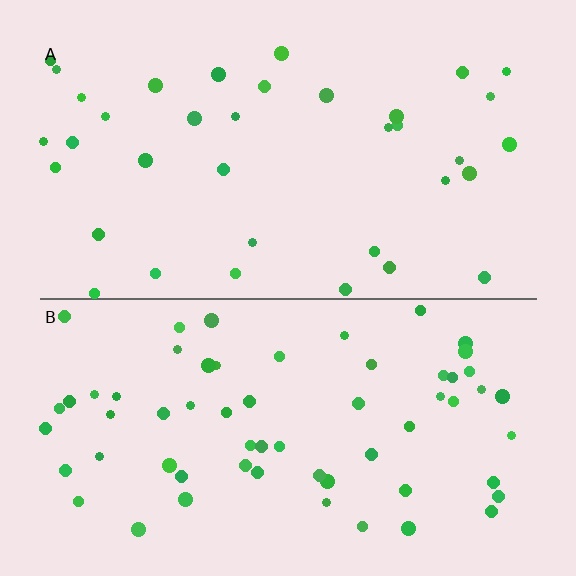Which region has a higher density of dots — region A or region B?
B (the bottom).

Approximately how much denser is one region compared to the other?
Approximately 1.7× — region B over region A.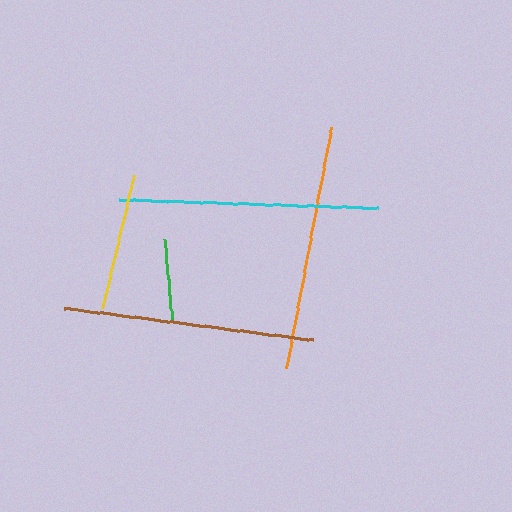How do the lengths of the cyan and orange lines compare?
The cyan and orange lines are approximately the same length.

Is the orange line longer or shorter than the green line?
The orange line is longer than the green line.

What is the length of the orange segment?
The orange segment is approximately 246 pixels long.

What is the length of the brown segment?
The brown segment is approximately 251 pixels long.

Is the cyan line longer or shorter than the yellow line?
The cyan line is longer than the yellow line.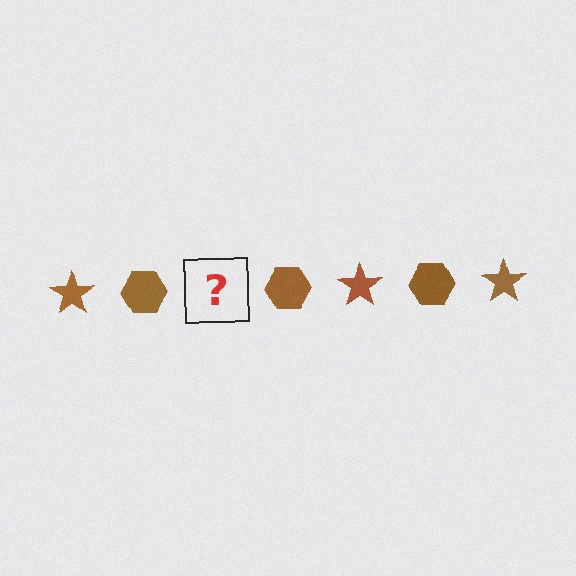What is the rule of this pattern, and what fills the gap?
The rule is that the pattern cycles through star, hexagon shapes in brown. The gap should be filled with a brown star.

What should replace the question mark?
The question mark should be replaced with a brown star.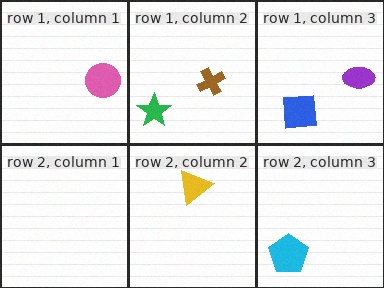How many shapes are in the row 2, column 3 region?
1.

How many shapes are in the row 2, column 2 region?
1.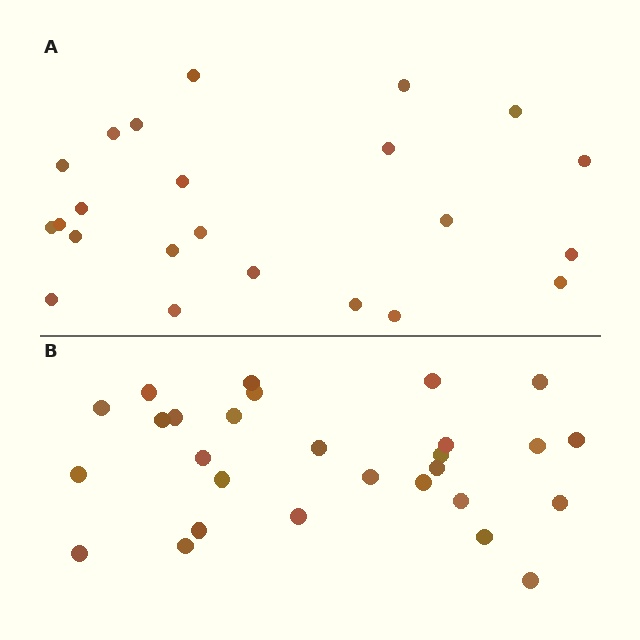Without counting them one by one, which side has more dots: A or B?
Region B (the bottom region) has more dots.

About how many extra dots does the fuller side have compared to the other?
Region B has about 5 more dots than region A.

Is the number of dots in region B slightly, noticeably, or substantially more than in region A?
Region B has only slightly more — the two regions are fairly close. The ratio is roughly 1.2 to 1.